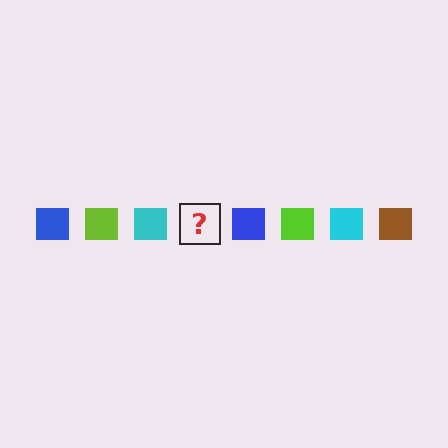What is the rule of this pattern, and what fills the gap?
The rule is that the pattern cycles through blue, lime, cyan, brown squares. The gap should be filled with a brown square.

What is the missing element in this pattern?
The missing element is a brown square.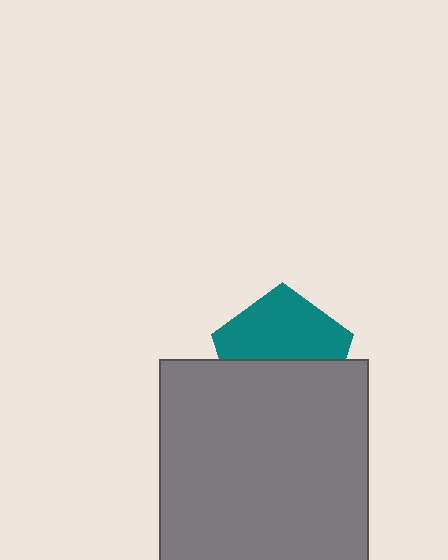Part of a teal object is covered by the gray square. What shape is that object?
It is a pentagon.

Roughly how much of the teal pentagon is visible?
About half of it is visible (roughly 52%).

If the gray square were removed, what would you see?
You would see the complete teal pentagon.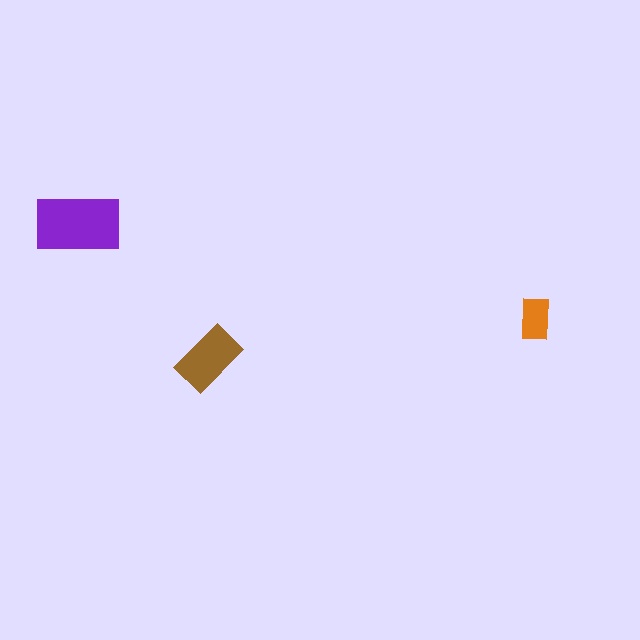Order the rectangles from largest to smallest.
the purple one, the brown one, the orange one.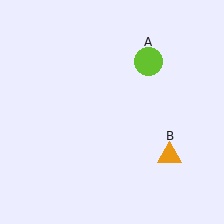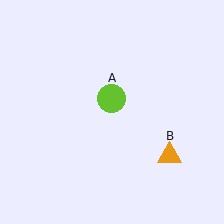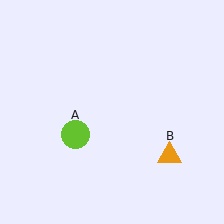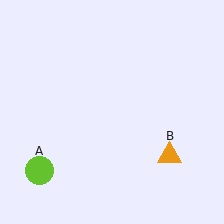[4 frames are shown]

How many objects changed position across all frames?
1 object changed position: lime circle (object A).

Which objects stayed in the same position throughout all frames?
Orange triangle (object B) remained stationary.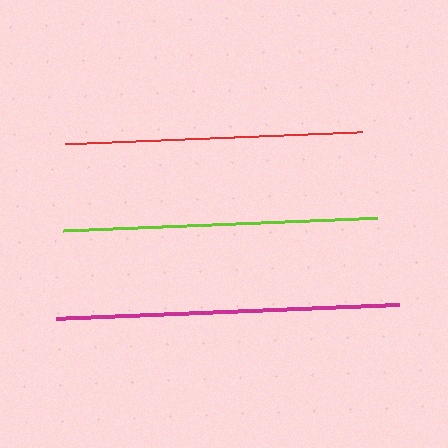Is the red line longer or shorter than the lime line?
The lime line is longer than the red line.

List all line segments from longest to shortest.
From longest to shortest: magenta, lime, red.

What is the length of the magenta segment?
The magenta segment is approximately 345 pixels long.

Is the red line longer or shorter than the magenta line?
The magenta line is longer than the red line.